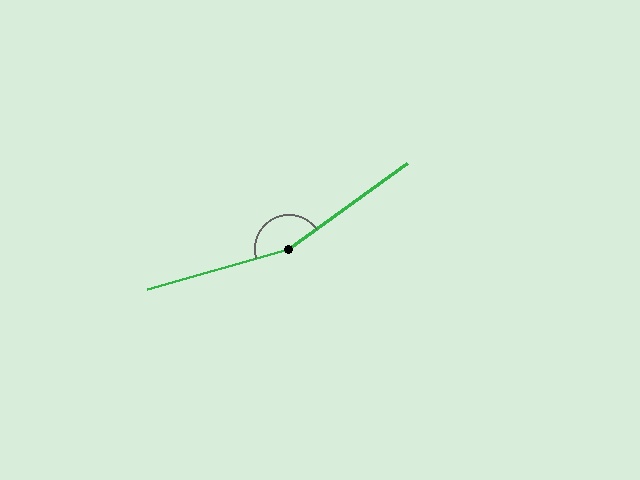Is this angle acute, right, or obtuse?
It is obtuse.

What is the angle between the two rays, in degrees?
Approximately 160 degrees.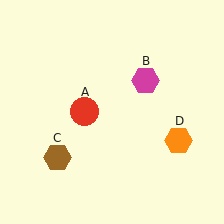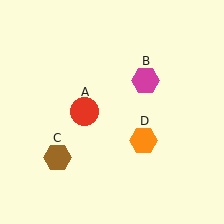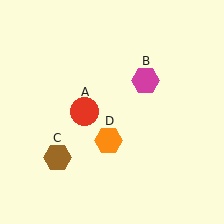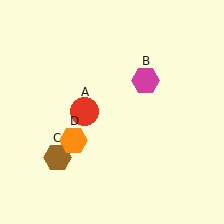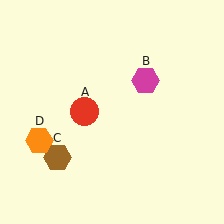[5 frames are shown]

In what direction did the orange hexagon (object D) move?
The orange hexagon (object D) moved left.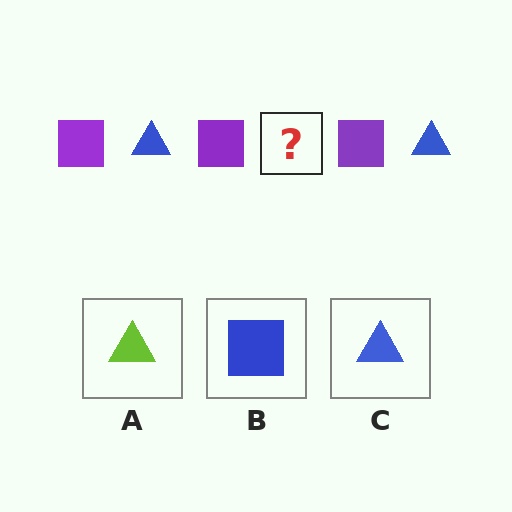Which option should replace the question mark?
Option C.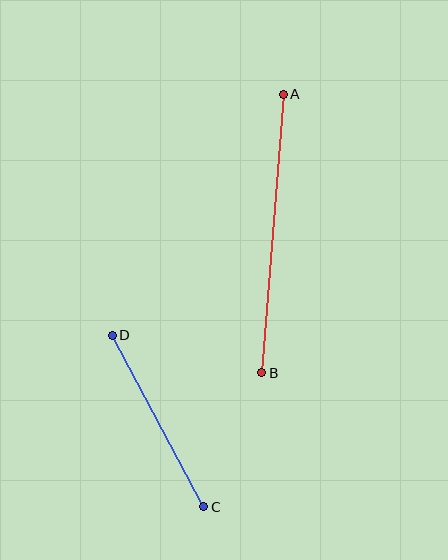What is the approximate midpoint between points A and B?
The midpoint is at approximately (272, 233) pixels.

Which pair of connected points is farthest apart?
Points A and B are farthest apart.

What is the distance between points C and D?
The distance is approximately 194 pixels.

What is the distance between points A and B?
The distance is approximately 279 pixels.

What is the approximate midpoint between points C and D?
The midpoint is at approximately (158, 421) pixels.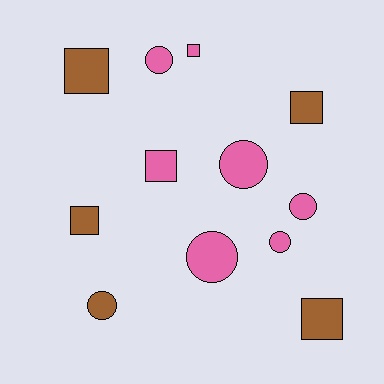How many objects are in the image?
There are 12 objects.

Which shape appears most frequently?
Square, with 6 objects.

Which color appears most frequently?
Pink, with 7 objects.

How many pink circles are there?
There are 5 pink circles.